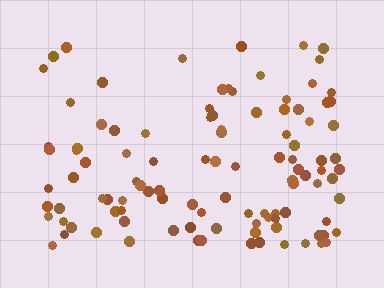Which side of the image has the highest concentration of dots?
The bottom.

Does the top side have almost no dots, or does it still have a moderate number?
Still a moderate number, just noticeably fewer than the bottom.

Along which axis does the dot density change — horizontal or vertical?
Vertical.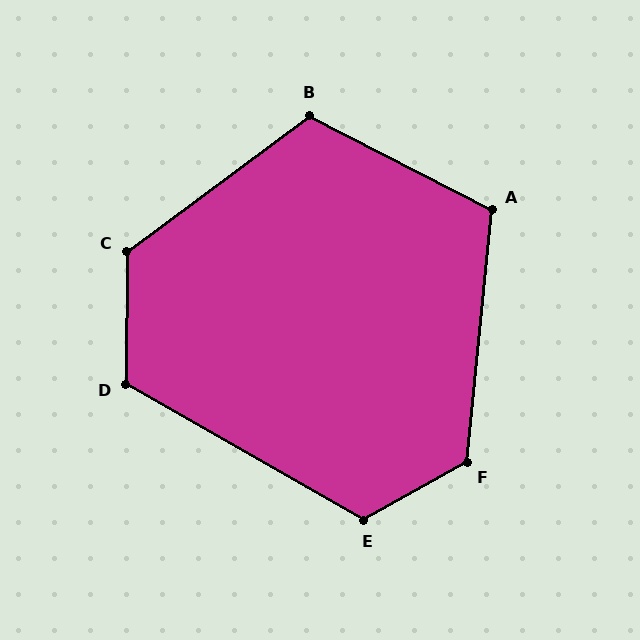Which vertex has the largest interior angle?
C, at approximately 127 degrees.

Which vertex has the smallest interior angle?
A, at approximately 112 degrees.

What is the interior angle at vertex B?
Approximately 116 degrees (obtuse).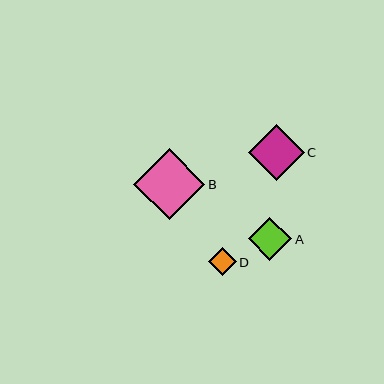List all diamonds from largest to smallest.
From largest to smallest: B, C, A, D.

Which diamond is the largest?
Diamond B is the largest with a size of approximately 71 pixels.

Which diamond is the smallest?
Diamond D is the smallest with a size of approximately 28 pixels.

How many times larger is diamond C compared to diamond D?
Diamond C is approximately 2.0 times the size of diamond D.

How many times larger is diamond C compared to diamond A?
Diamond C is approximately 1.3 times the size of diamond A.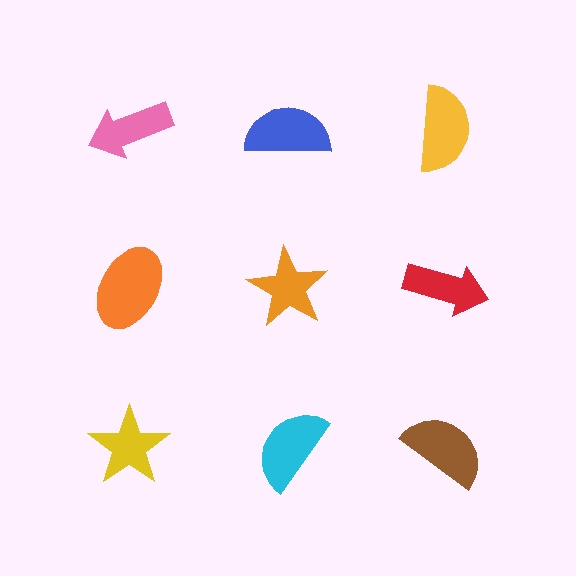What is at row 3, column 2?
A cyan semicircle.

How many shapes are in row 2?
3 shapes.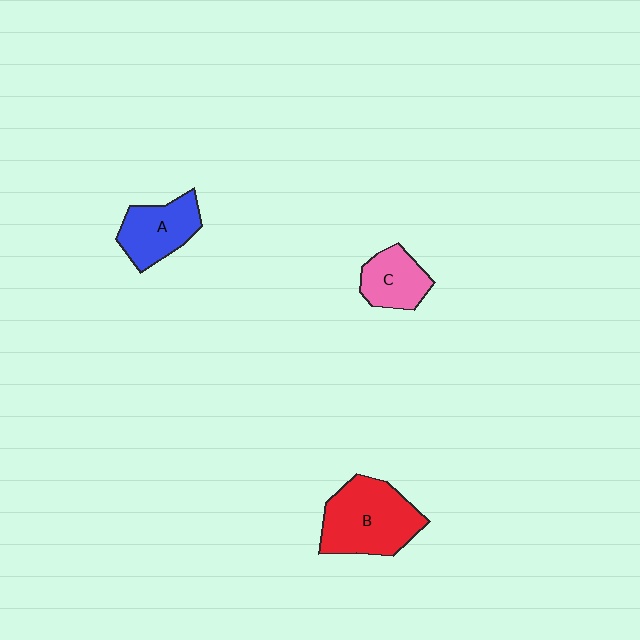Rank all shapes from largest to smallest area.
From largest to smallest: B (red), A (blue), C (pink).